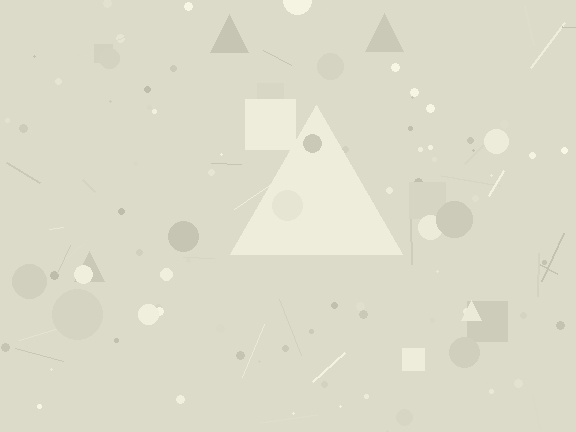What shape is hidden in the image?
A triangle is hidden in the image.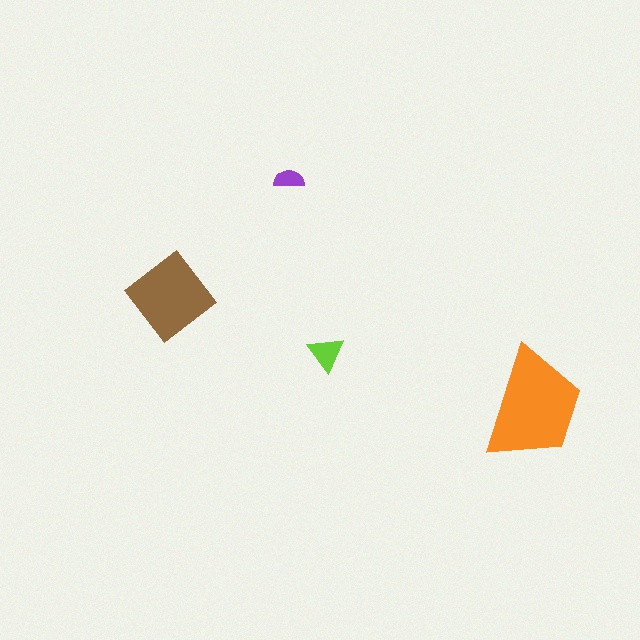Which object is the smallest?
The purple semicircle.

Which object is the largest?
The orange trapezoid.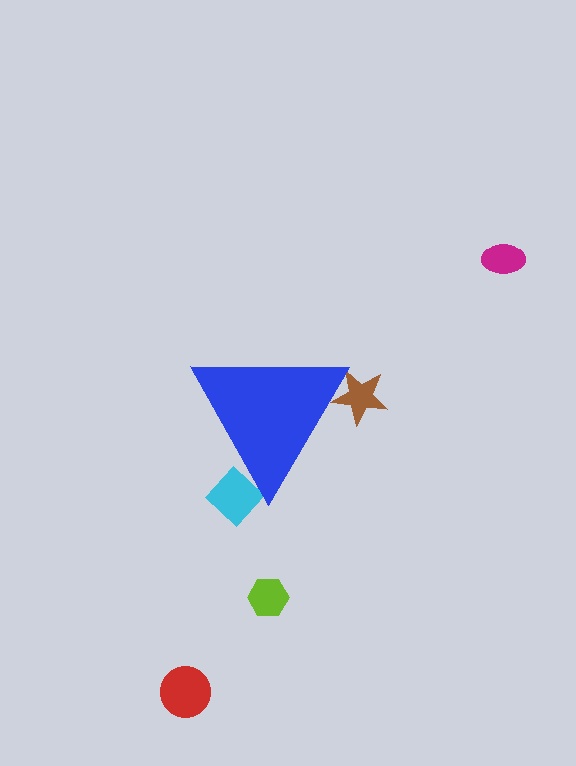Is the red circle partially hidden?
No, the red circle is fully visible.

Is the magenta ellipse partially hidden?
No, the magenta ellipse is fully visible.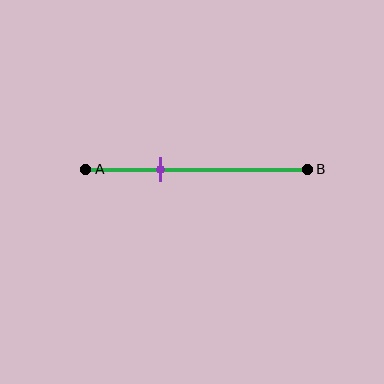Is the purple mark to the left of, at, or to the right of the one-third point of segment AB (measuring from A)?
The purple mark is approximately at the one-third point of segment AB.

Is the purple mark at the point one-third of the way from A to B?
Yes, the mark is approximately at the one-third point.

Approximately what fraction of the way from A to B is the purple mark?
The purple mark is approximately 35% of the way from A to B.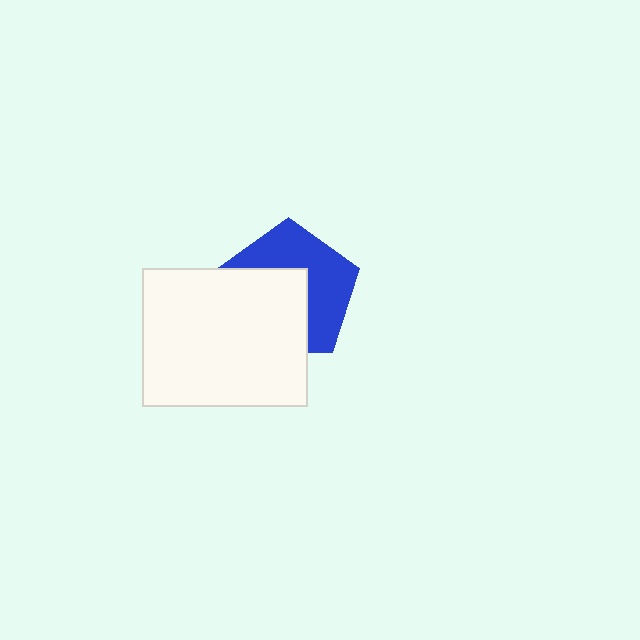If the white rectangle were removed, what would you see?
You would see the complete blue pentagon.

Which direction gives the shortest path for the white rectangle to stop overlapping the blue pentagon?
Moving toward the lower-left gives the shortest separation.